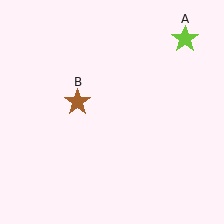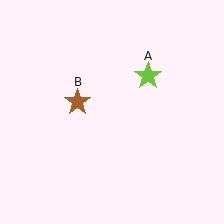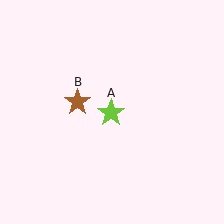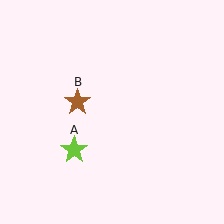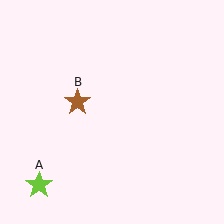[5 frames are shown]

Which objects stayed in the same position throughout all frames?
Brown star (object B) remained stationary.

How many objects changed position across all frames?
1 object changed position: lime star (object A).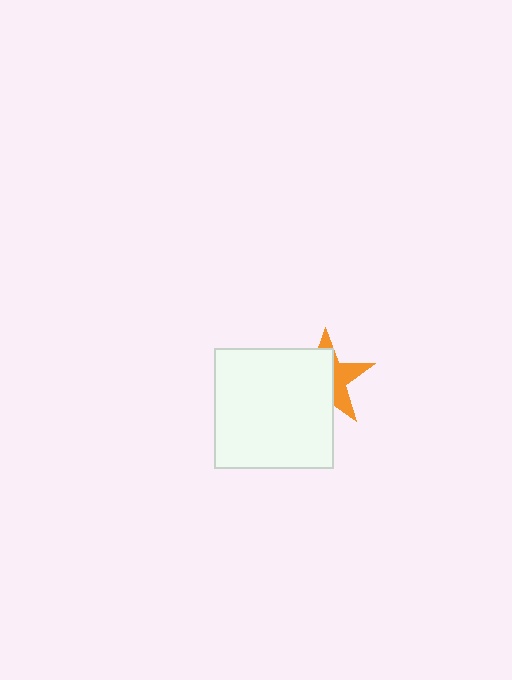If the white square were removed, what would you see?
You would see the complete orange star.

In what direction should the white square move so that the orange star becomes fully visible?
The white square should move left. That is the shortest direction to clear the overlap and leave the orange star fully visible.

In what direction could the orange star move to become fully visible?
The orange star could move right. That would shift it out from behind the white square entirely.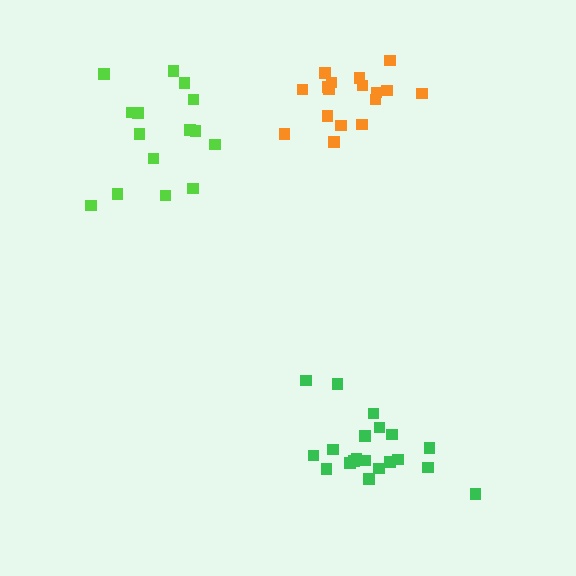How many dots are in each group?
Group 1: 15 dots, Group 2: 20 dots, Group 3: 17 dots (52 total).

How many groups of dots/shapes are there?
There are 3 groups.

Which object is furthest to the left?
The lime cluster is leftmost.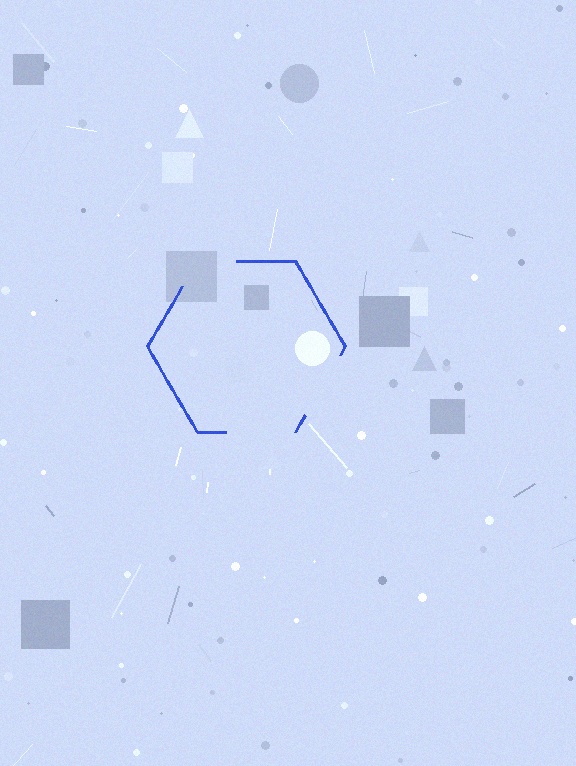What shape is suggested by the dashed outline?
The dashed outline suggests a hexagon.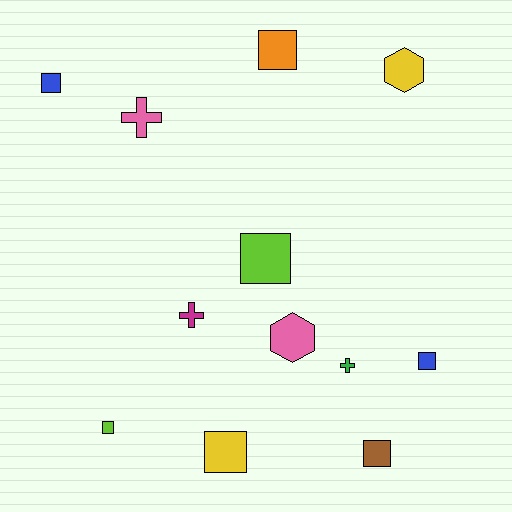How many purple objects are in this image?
There are no purple objects.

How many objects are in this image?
There are 12 objects.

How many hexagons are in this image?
There are 2 hexagons.